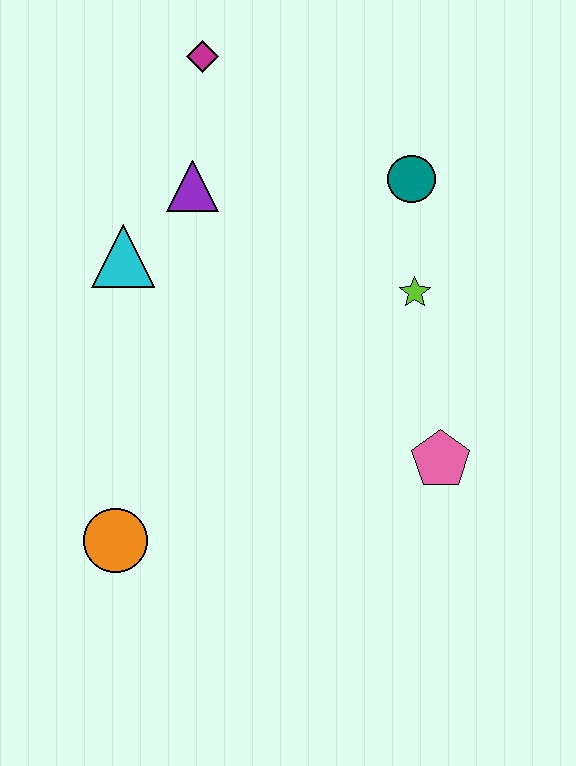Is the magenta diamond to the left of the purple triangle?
No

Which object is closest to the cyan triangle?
The purple triangle is closest to the cyan triangle.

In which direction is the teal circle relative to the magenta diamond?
The teal circle is to the right of the magenta diamond.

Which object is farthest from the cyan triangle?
The pink pentagon is farthest from the cyan triangle.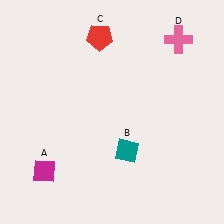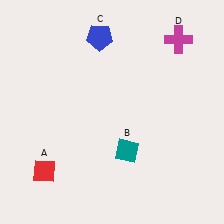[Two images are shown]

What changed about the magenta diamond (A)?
In Image 1, A is magenta. In Image 2, it changed to red.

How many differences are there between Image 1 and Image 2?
There are 3 differences between the two images.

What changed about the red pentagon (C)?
In Image 1, C is red. In Image 2, it changed to blue.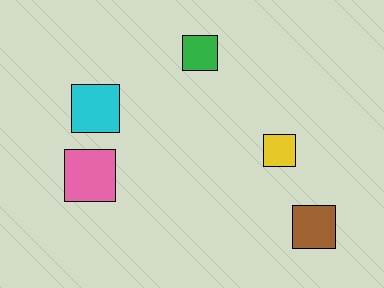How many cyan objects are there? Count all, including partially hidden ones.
There is 1 cyan object.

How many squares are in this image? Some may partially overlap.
There are 5 squares.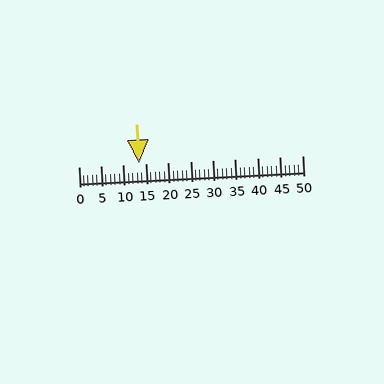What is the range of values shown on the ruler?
The ruler shows values from 0 to 50.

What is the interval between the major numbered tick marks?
The major tick marks are spaced 5 units apart.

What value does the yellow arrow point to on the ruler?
The yellow arrow points to approximately 14.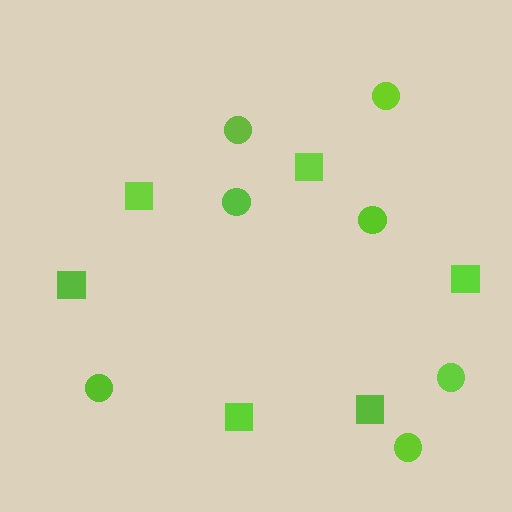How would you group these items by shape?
There are 2 groups: one group of circles (7) and one group of squares (6).